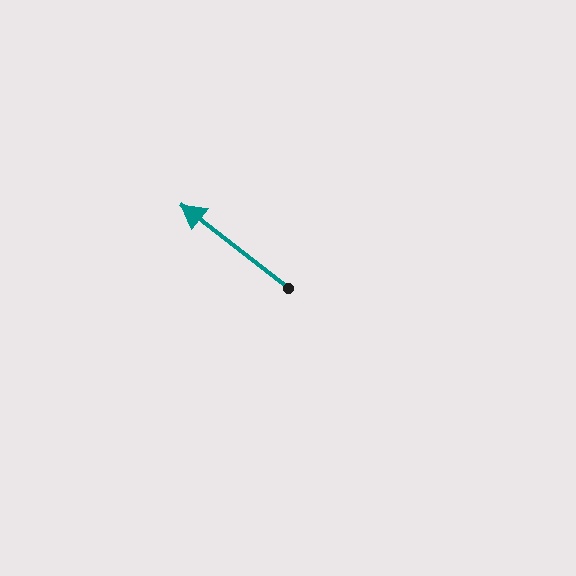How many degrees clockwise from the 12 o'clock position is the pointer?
Approximately 308 degrees.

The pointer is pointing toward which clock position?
Roughly 10 o'clock.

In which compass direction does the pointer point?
Northwest.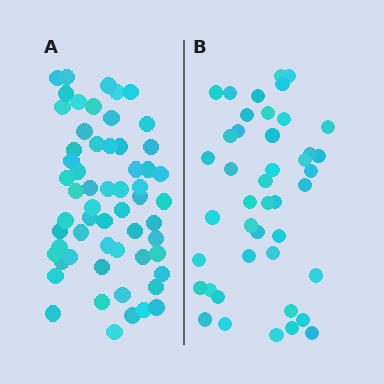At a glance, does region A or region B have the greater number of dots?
Region A (the left region) has more dots.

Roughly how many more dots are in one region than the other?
Region A has approximately 15 more dots than region B.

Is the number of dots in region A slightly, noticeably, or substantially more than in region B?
Region A has noticeably more, but not dramatically so. The ratio is roughly 1.4 to 1.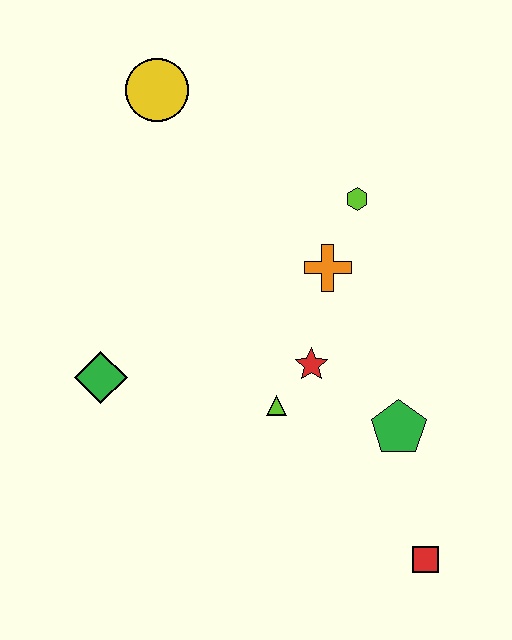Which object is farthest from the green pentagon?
The yellow circle is farthest from the green pentagon.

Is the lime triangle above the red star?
No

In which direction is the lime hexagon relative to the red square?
The lime hexagon is above the red square.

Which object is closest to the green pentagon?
The red star is closest to the green pentagon.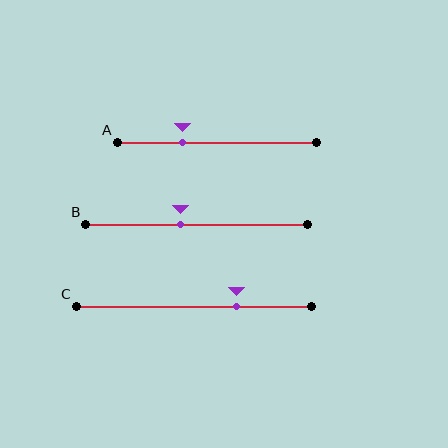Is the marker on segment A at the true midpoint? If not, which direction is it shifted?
No, the marker on segment A is shifted to the left by about 17% of the segment length.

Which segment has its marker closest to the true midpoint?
Segment B has its marker closest to the true midpoint.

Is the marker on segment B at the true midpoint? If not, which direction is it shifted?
No, the marker on segment B is shifted to the left by about 7% of the segment length.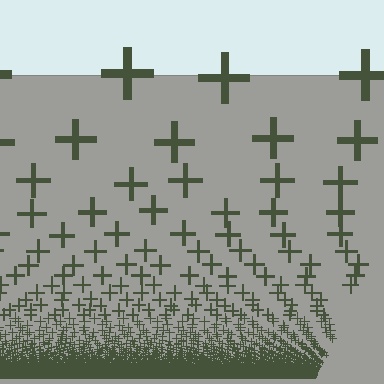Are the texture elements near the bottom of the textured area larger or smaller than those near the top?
Smaller. The gradient is inverted — elements near the bottom are smaller and denser.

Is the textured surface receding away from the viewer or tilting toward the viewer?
The surface appears to tilt toward the viewer. Texture elements get larger and sparser toward the top.